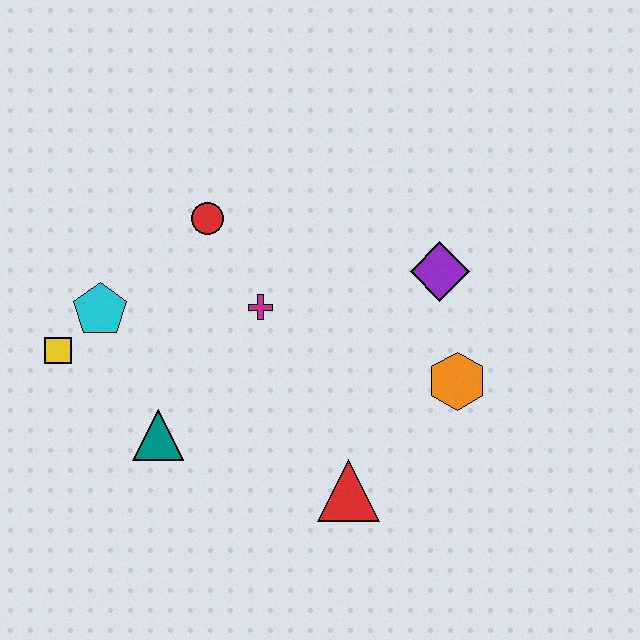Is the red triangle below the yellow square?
Yes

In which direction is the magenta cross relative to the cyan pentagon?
The magenta cross is to the right of the cyan pentagon.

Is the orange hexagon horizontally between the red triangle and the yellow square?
No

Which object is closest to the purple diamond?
The orange hexagon is closest to the purple diamond.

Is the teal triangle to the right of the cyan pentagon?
Yes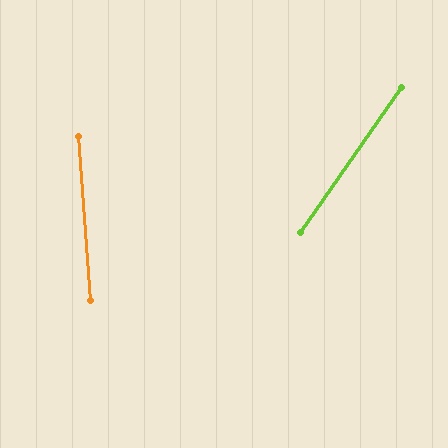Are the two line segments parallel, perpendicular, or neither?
Neither parallel nor perpendicular — they differ by about 39°.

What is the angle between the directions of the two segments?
Approximately 39 degrees.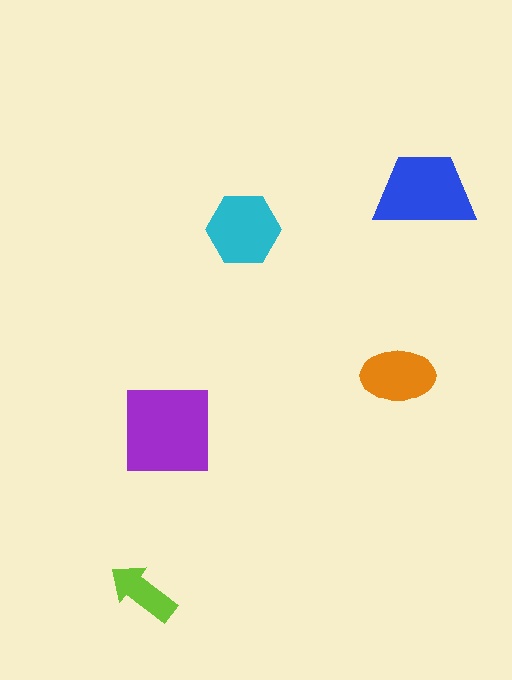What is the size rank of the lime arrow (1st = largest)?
5th.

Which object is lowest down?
The lime arrow is bottommost.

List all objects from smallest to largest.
The lime arrow, the orange ellipse, the cyan hexagon, the blue trapezoid, the purple square.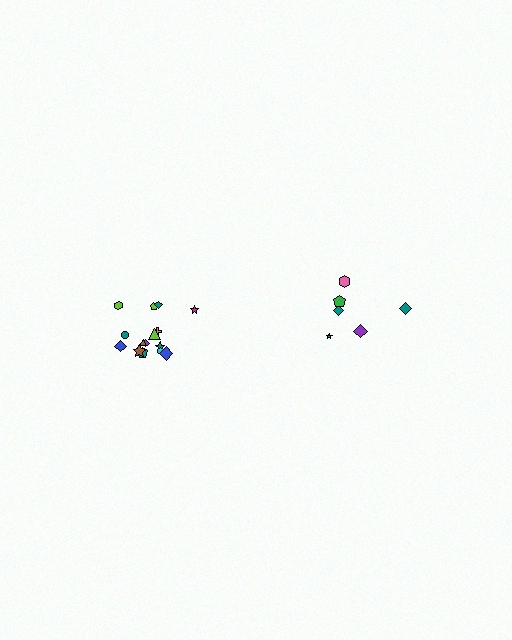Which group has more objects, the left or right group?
The left group.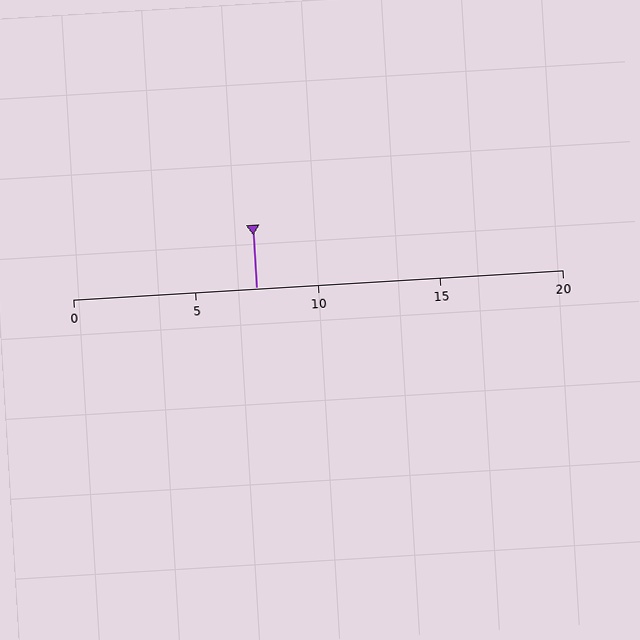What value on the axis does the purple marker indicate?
The marker indicates approximately 7.5.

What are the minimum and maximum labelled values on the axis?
The axis runs from 0 to 20.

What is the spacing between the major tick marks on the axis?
The major ticks are spaced 5 apart.